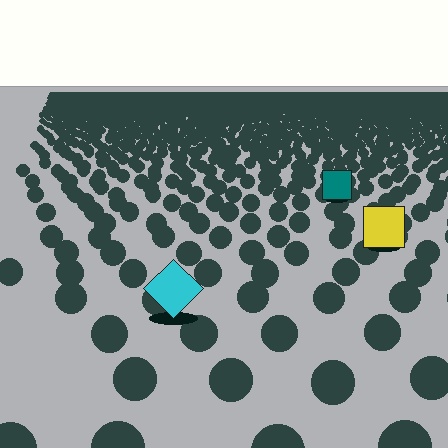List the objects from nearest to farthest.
From nearest to farthest: the cyan diamond, the yellow square, the teal square.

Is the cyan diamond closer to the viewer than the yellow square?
Yes. The cyan diamond is closer — you can tell from the texture gradient: the ground texture is coarser near it.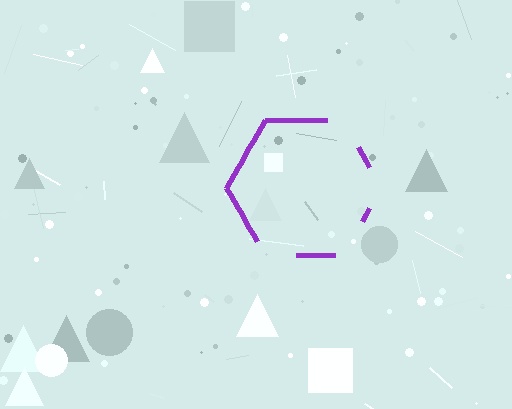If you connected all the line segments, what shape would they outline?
They would outline a hexagon.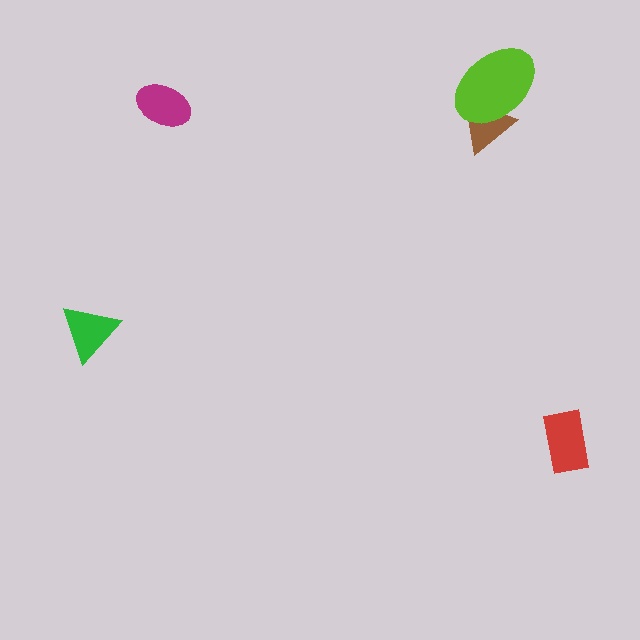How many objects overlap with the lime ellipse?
1 object overlaps with the lime ellipse.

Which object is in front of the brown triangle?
The lime ellipse is in front of the brown triangle.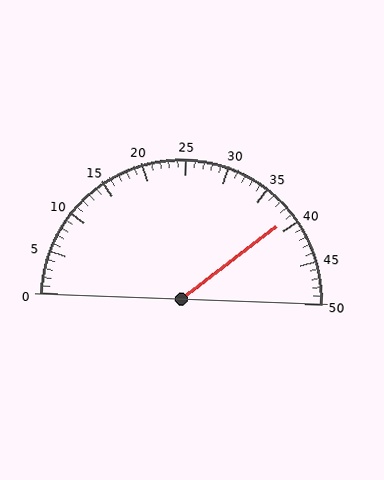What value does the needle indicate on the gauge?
The needle indicates approximately 39.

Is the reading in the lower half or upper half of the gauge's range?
The reading is in the upper half of the range (0 to 50).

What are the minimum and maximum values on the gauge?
The gauge ranges from 0 to 50.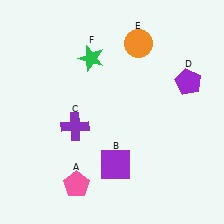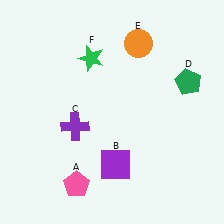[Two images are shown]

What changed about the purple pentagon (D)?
In Image 1, D is purple. In Image 2, it changed to green.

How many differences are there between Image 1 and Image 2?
There is 1 difference between the two images.